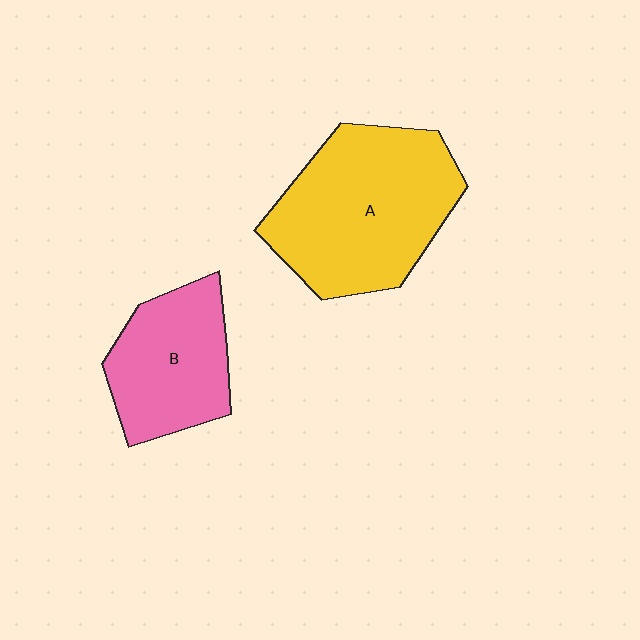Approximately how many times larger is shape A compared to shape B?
Approximately 1.6 times.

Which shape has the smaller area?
Shape B (pink).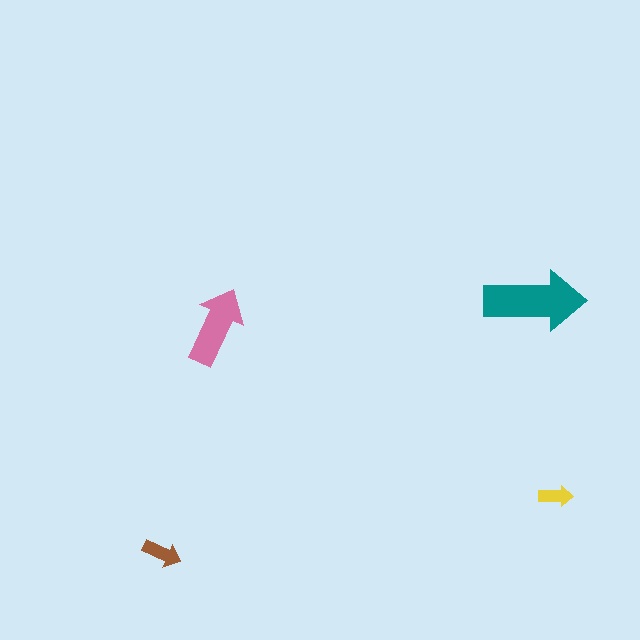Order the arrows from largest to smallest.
the teal one, the pink one, the brown one, the yellow one.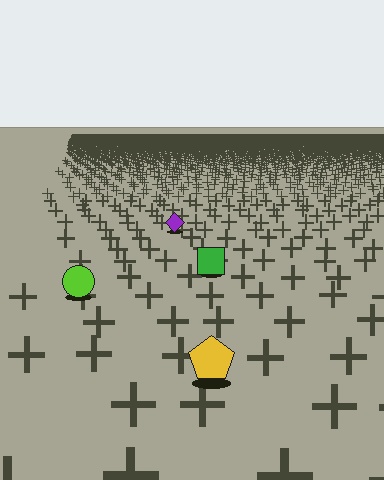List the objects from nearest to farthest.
From nearest to farthest: the yellow pentagon, the lime circle, the green square, the purple diamond.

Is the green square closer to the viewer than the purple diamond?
Yes. The green square is closer — you can tell from the texture gradient: the ground texture is coarser near it.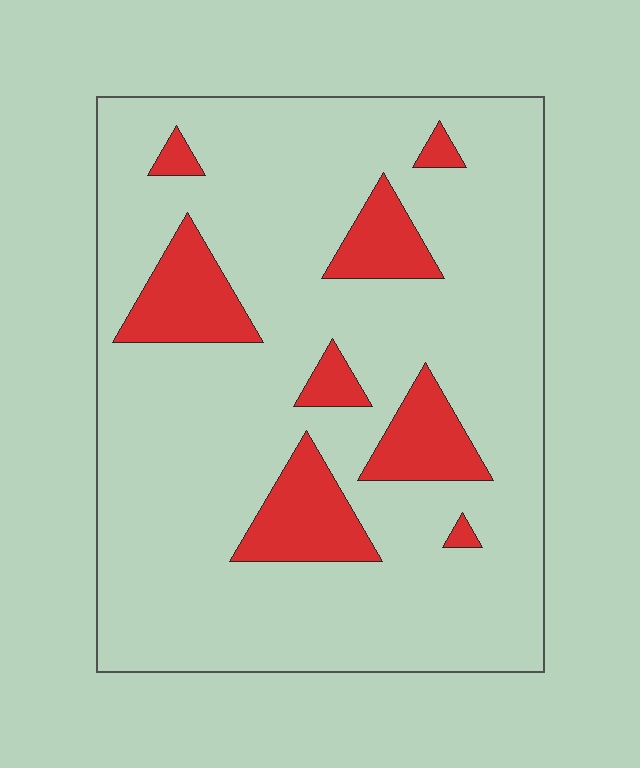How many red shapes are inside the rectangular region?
8.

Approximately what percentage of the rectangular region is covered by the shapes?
Approximately 15%.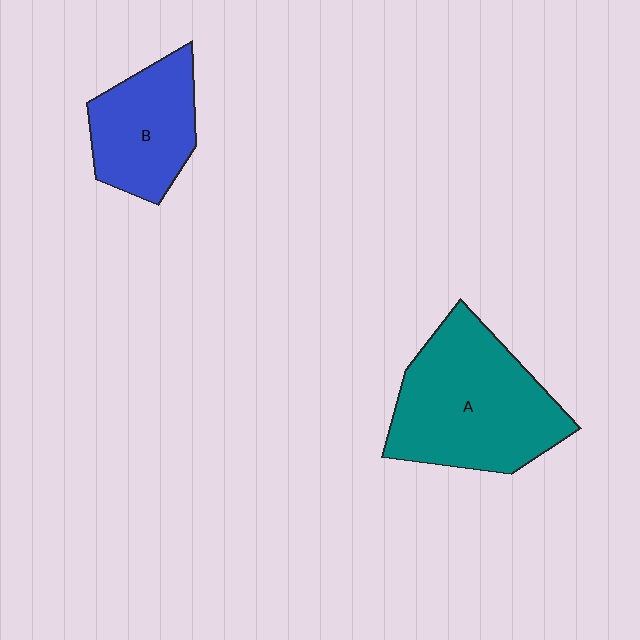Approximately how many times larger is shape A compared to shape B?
Approximately 1.6 times.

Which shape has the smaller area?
Shape B (blue).